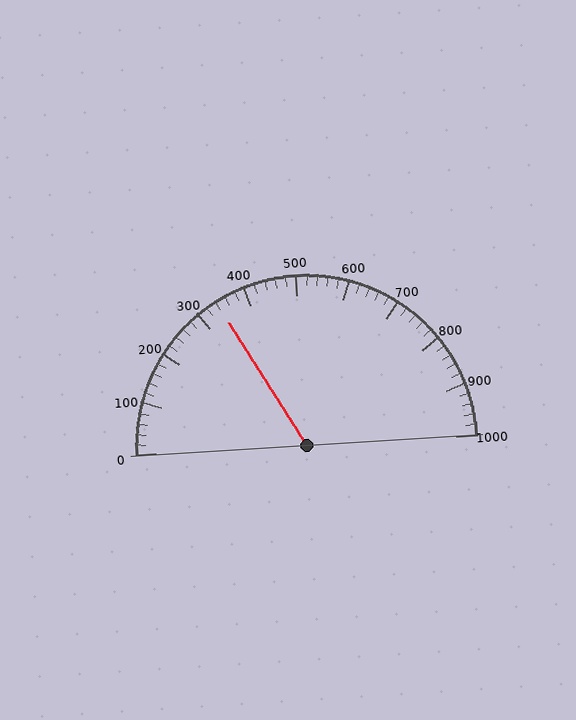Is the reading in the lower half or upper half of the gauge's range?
The reading is in the lower half of the range (0 to 1000).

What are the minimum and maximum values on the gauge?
The gauge ranges from 0 to 1000.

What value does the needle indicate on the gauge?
The needle indicates approximately 340.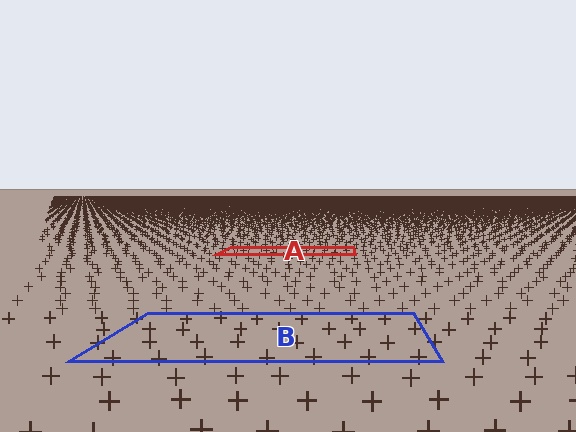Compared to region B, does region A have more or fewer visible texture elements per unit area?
Region A has more texture elements per unit area — they are packed more densely because it is farther away.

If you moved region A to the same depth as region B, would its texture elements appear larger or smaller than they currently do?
They would appear larger. At a closer depth, the same texture elements are projected at a bigger on-screen size.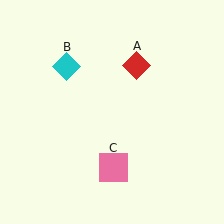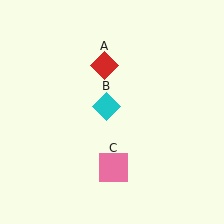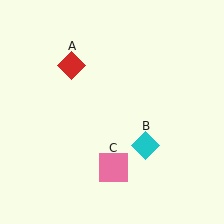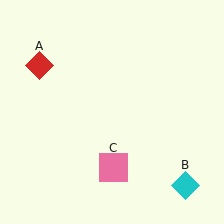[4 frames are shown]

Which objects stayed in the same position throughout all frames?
Pink square (object C) remained stationary.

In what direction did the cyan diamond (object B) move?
The cyan diamond (object B) moved down and to the right.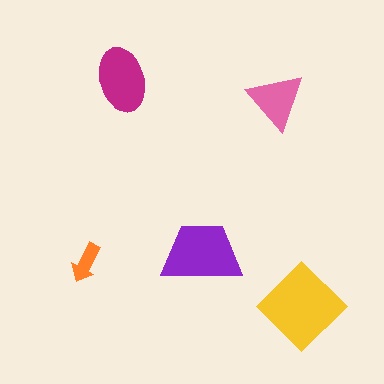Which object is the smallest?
The orange arrow.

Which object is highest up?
The magenta ellipse is topmost.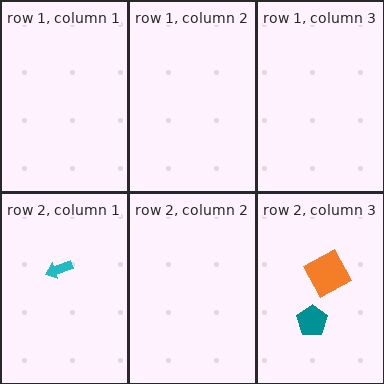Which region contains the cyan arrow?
The row 2, column 1 region.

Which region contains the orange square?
The row 2, column 3 region.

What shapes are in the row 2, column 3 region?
The teal pentagon, the orange square.